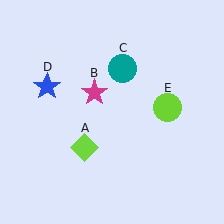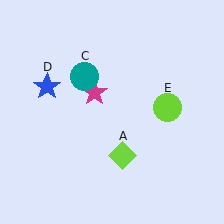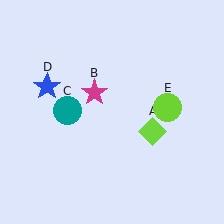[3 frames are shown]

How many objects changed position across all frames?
2 objects changed position: lime diamond (object A), teal circle (object C).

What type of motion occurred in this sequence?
The lime diamond (object A), teal circle (object C) rotated counterclockwise around the center of the scene.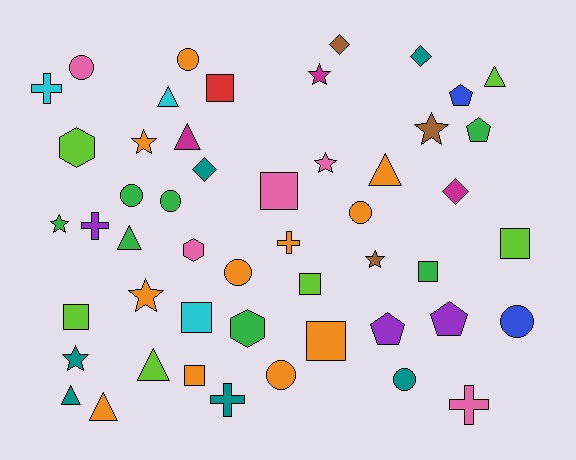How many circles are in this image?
There are 9 circles.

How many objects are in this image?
There are 50 objects.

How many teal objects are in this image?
There are 6 teal objects.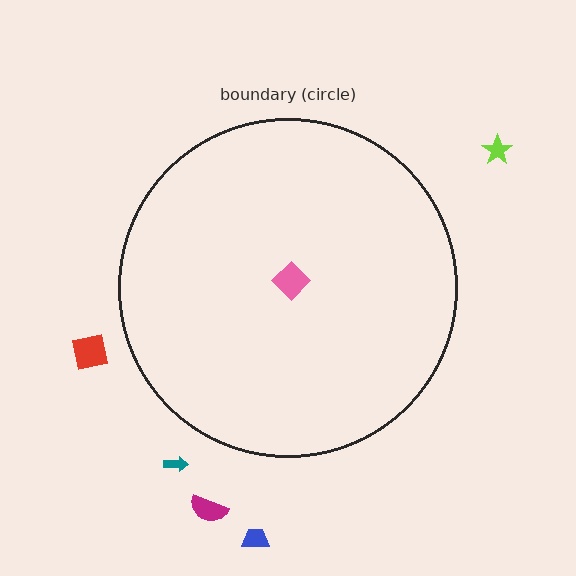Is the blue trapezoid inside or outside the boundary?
Outside.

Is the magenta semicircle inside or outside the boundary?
Outside.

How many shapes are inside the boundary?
1 inside, 5 outside.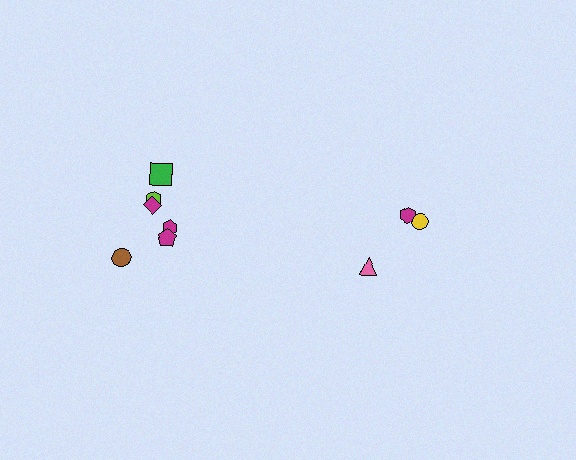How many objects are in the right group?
There are 3 objects.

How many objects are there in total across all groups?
There are 9 objects.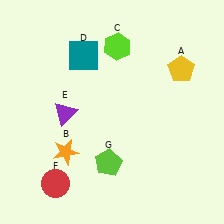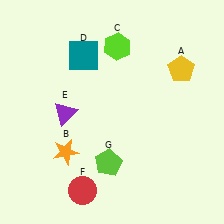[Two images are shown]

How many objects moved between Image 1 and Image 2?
1 object moved between the two images.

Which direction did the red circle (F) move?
The red circle (F) moved right.